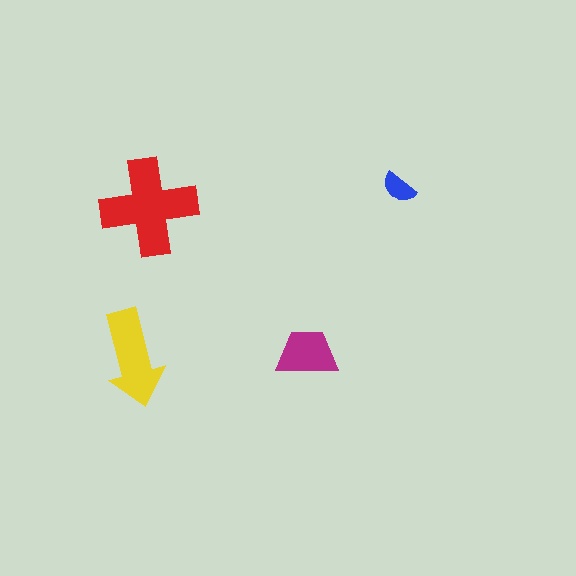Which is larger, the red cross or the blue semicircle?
The red cross.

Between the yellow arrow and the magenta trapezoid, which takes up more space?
The yellow arrow.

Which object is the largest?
The red cross.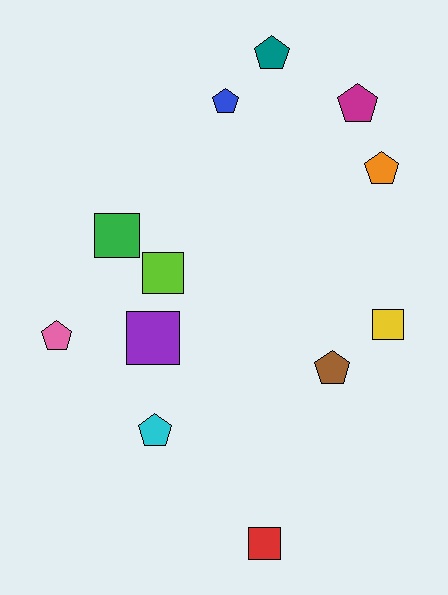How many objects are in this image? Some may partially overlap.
There are 12 objects.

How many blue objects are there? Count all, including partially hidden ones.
There is 1 blue object.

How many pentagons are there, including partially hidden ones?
There are 7 pentagons.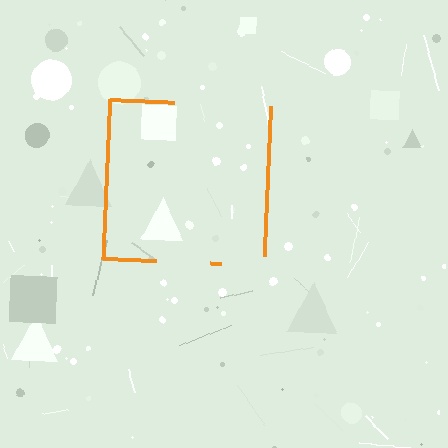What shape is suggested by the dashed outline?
The dashed outline suggests a square.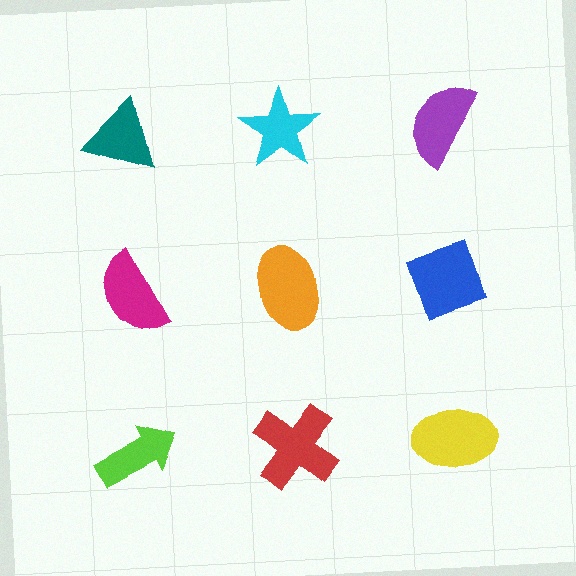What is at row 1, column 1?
A teal triangle.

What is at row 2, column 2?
An orange ellipse.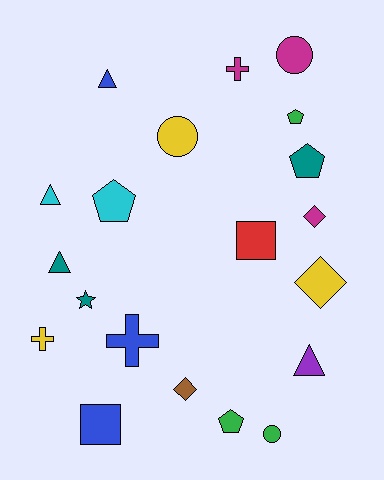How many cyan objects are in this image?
There are 2 cyan objects.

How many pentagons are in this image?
There are 4 pentagons.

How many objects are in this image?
There are 20 objects.